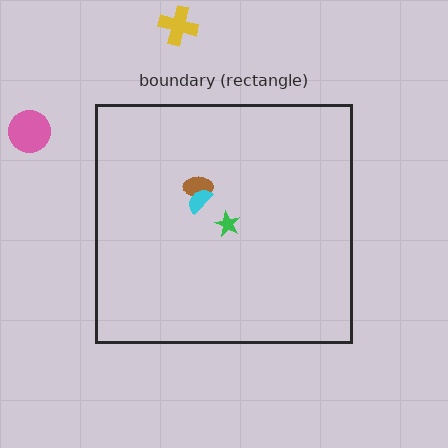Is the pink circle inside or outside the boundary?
Outside.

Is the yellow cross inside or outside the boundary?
Outside.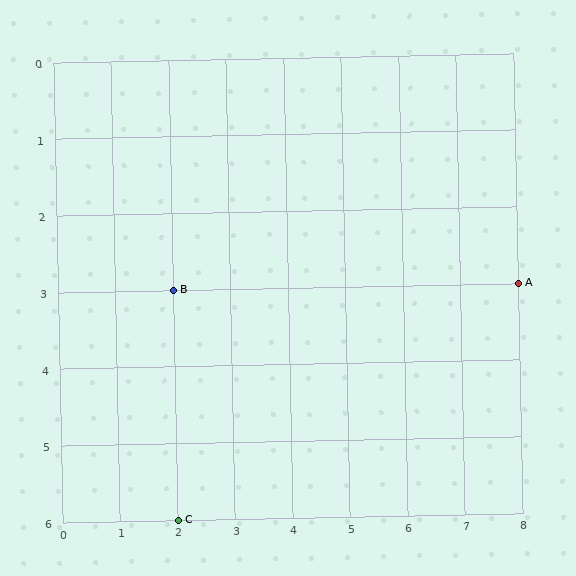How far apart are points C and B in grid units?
Points C and B are 3 rows apart.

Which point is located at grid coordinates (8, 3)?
Point A is at (8, 3).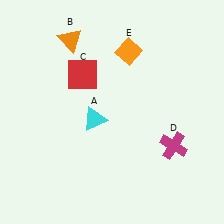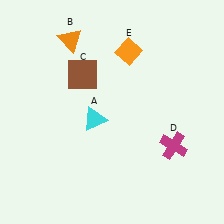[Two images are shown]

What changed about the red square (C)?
In Image 1, C is red. In Image 2, it changed to brown.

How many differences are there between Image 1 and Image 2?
There is 1 difference between the two images.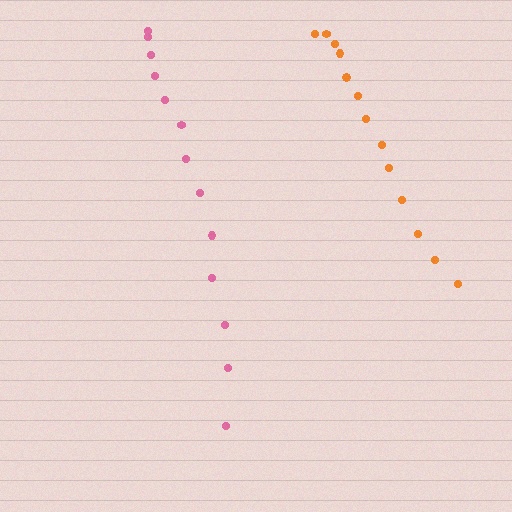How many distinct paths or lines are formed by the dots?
There are 2 distinct paths.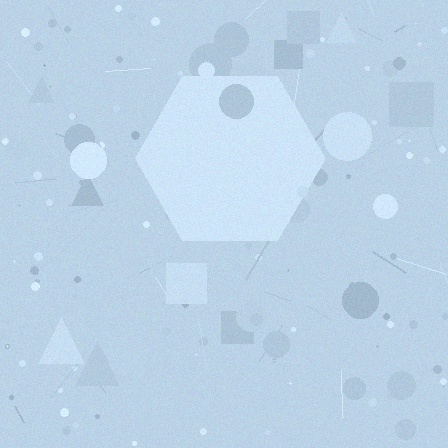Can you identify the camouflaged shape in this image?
The camouflaged shape is a hexagon.